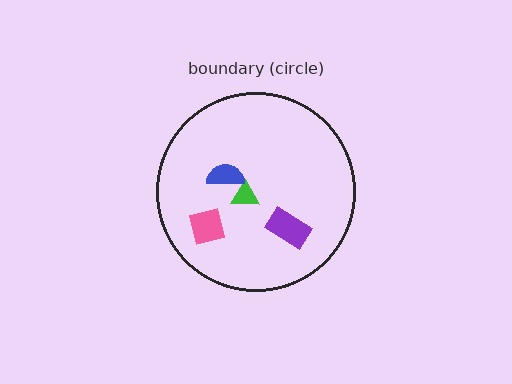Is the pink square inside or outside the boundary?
Inside.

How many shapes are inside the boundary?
4 inside, 0 outside.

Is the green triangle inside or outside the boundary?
Inside.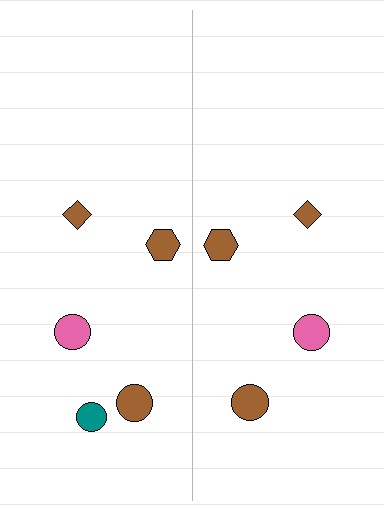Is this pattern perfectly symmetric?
No, the pattern is not perfectly symmetric. A teal circle is missing from the right side.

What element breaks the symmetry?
A teal circle is missing from the right side.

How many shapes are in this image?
There are 9 shapes in this image.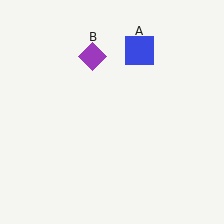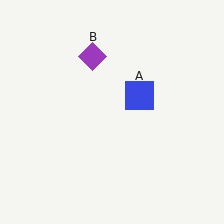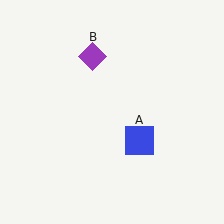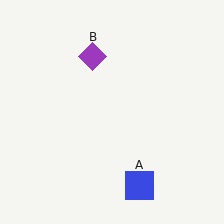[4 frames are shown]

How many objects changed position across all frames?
1 object changed position: blue square (object A).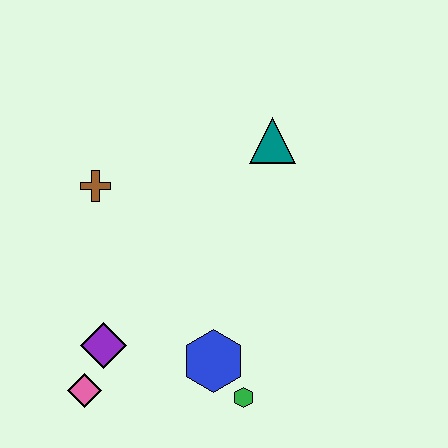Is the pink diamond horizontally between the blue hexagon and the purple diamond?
No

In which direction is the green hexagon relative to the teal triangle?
The green hexagon is below the teal triangle.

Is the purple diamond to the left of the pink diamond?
No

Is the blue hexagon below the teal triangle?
Yes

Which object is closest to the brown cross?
The purple diamond is closest to the brown cross.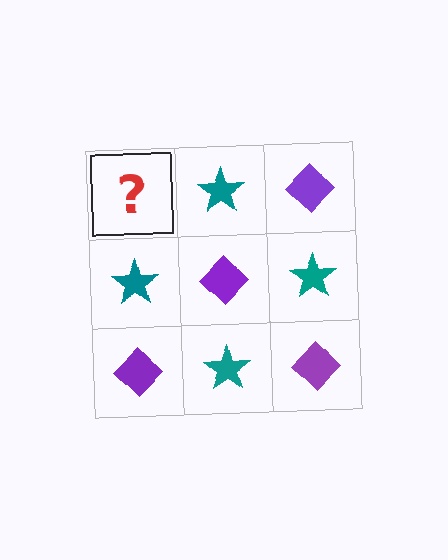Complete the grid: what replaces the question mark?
The question mark should be replaced with a purple diamond.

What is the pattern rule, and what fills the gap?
The rule is that it alternates purple diamond and teal star in a checkerboard pattern. The gap should be filled with a purple diamond.